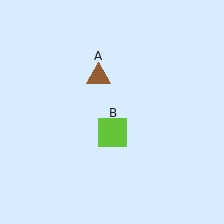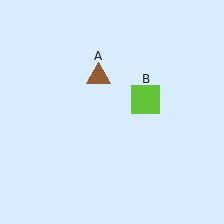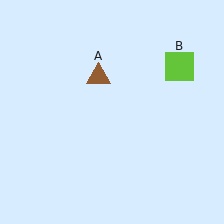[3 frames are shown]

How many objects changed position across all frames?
1 object changed position: lime square (object B).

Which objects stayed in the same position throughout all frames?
Brown triangle (object A) remained stationary.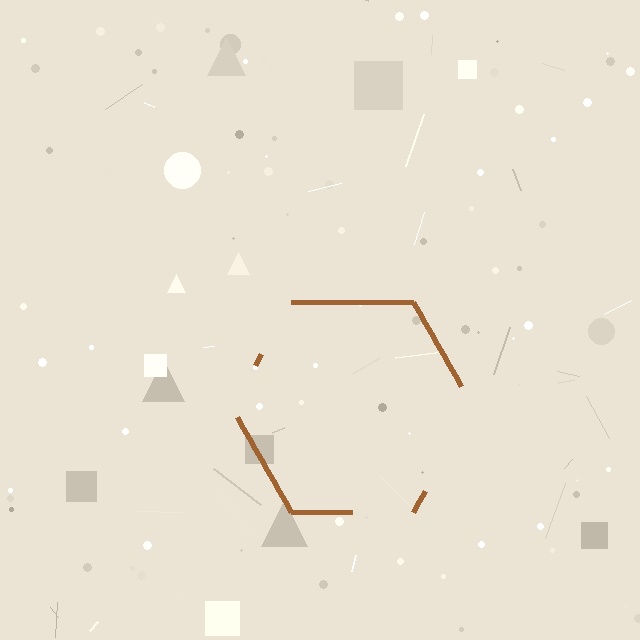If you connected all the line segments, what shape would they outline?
They would outline a hexagon.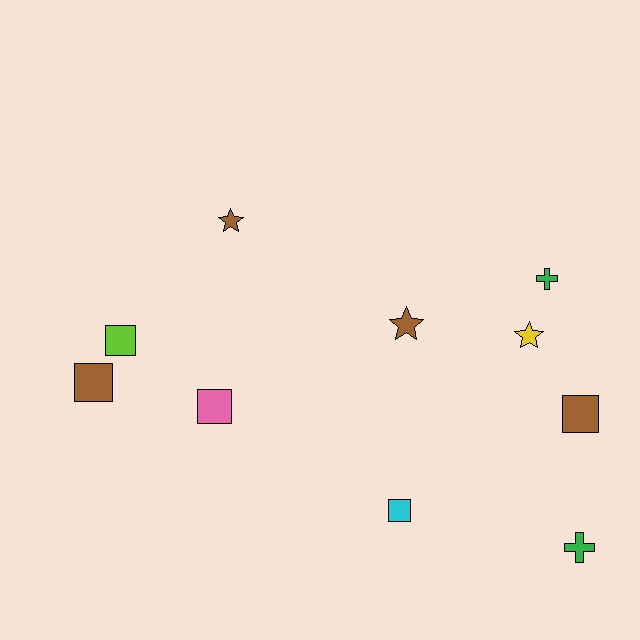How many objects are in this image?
There are 10 objects.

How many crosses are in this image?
There are 2 crosses.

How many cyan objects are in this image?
There is 1 cyan object.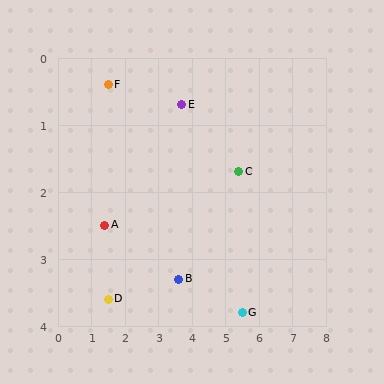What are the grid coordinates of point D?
Point D is at approximately (1.5, 3.6).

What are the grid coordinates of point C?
Point C is at approximately (5.4, 1.7).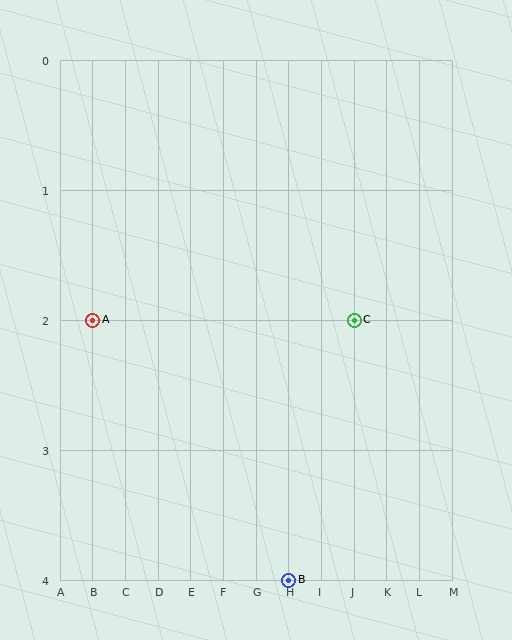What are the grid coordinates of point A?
Point A is at grid coordinates (B, 2).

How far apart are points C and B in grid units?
Points C and B are 2 columns and 2 rows apart (about 2.8 grid units diagonally).